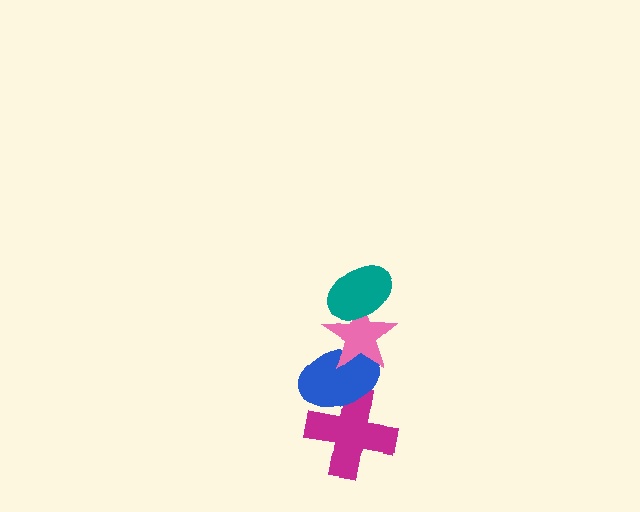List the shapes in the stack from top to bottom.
From top to bottom: the teal ellipse, the pink star, the blue ellipse, the magenta cross.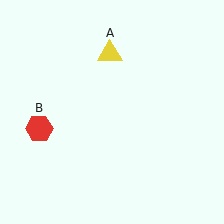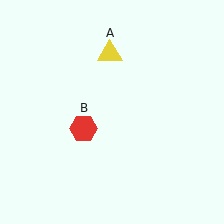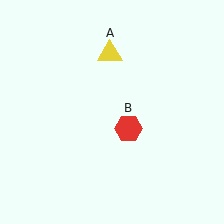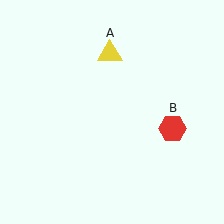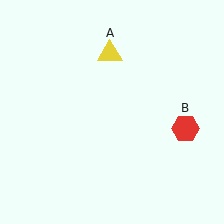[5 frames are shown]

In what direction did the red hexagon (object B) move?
The red hexagon (object B) moved right.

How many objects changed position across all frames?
1 object changed position: red hexagon (object B).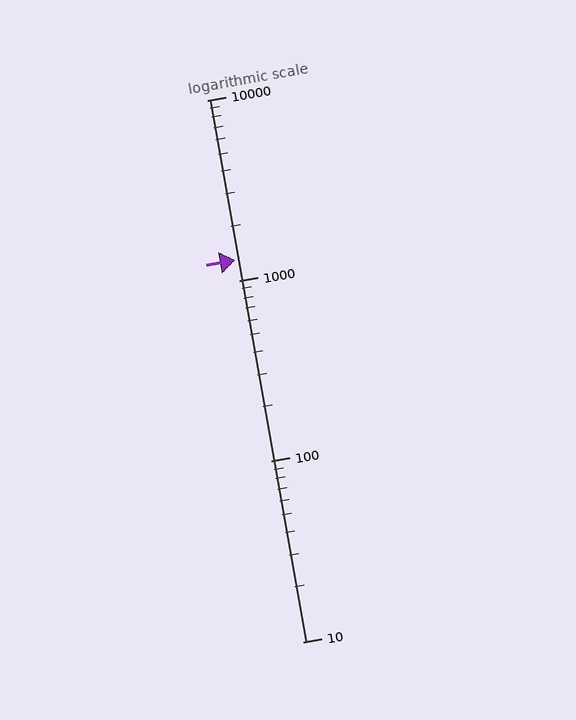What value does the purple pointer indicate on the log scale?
The pointer indicates approximately 1300.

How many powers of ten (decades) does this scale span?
The scale spans 3 decades, from 10 to 10000.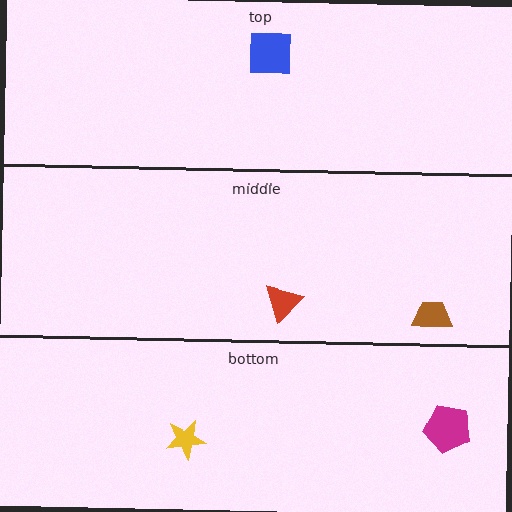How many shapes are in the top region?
1.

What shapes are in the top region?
The blue square.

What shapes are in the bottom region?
The yellow star, the magenta pentagon.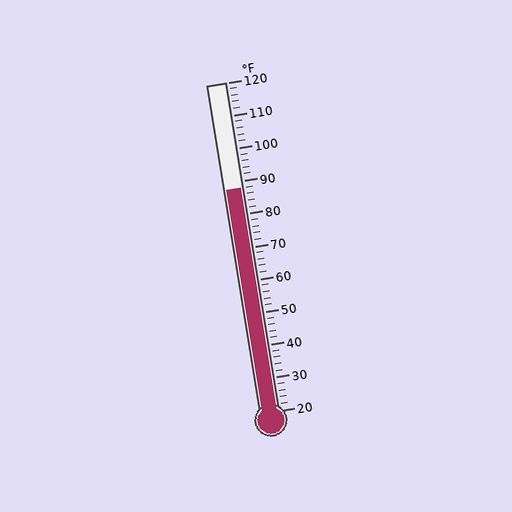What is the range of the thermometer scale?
The thermometer scale ranges from 20°F to 120°F.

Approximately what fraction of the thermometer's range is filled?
The thermometer is filled to approximately 70% of its range.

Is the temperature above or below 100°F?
The temperature is below 100°F.